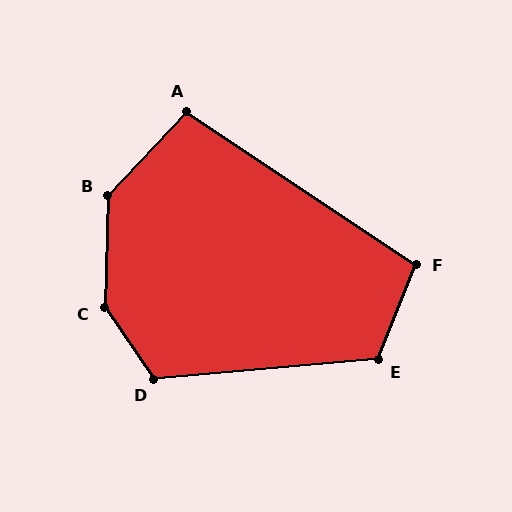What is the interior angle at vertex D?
Approximately 119 degrees (obtuse).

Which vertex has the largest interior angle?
C, at approximately 144 degrees.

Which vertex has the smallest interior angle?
A, at approximately 99 degrees.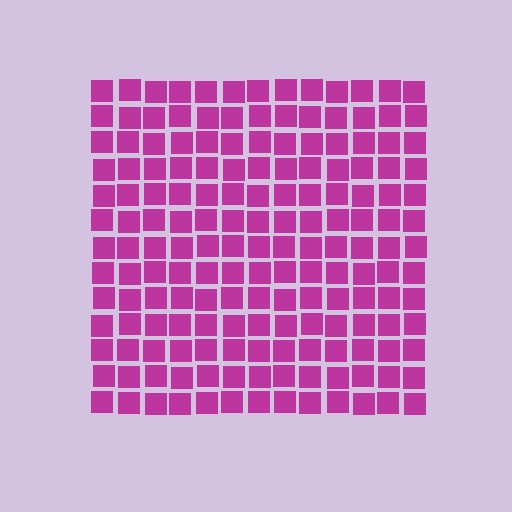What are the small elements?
The small elements are squares.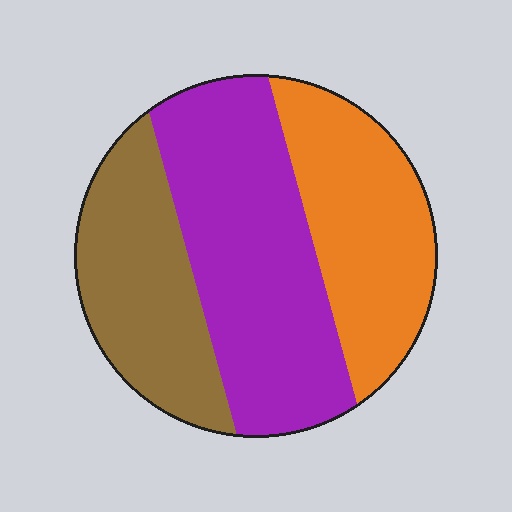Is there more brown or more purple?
Purple.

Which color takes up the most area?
Purple, at roughly 45%.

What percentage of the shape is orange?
Orange takes up between a quarter and a half of the shape.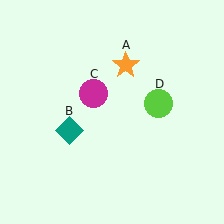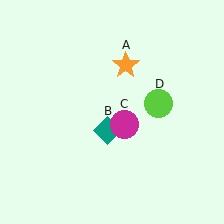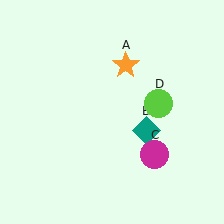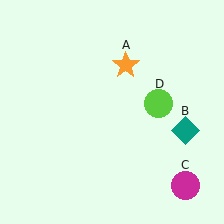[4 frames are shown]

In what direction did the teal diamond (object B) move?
The teal diamond (object B) moved right.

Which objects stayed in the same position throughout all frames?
Orange star (object A) and lime circle (object D) remained stationary.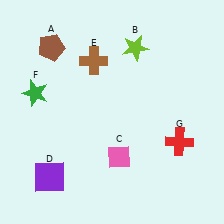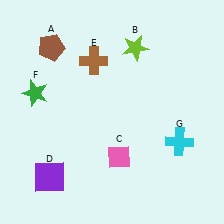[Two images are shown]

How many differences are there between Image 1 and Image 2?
There is 1 difference between the two images.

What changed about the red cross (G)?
In Image 1, G is red. In Image 2, it changed to cyan.